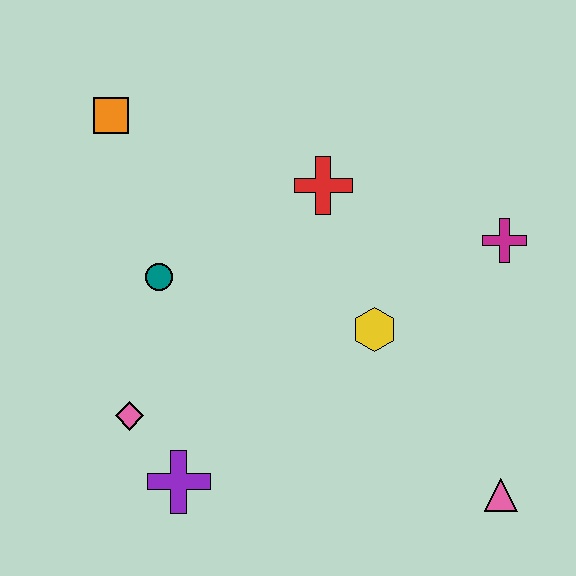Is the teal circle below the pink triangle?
No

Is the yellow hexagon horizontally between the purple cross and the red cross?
No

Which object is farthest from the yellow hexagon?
The orange square is farthest from the yellow hexagon.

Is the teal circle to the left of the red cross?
Yes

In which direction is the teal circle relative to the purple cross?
The teal circle is above the purple cross.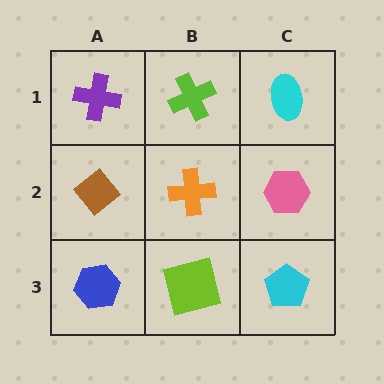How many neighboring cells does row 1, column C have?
2.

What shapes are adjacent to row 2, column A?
A purple cross (row 1, column A), a blue hexagon (row 3, column A), an orange cross (row 2, column B).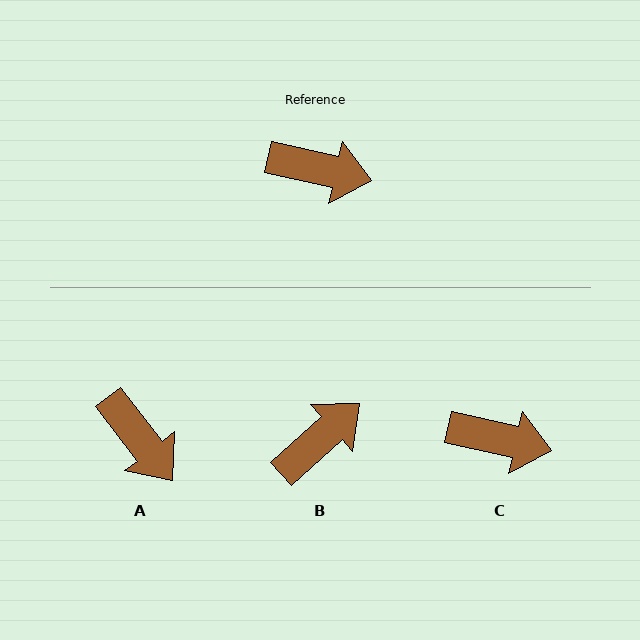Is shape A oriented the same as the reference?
No, it is off by about 40 degrees.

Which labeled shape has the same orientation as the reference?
C.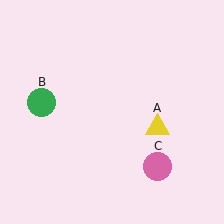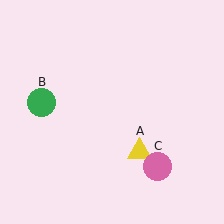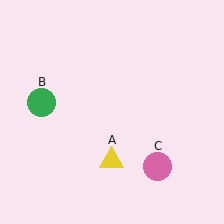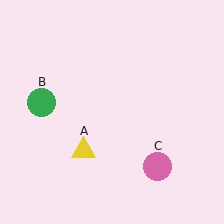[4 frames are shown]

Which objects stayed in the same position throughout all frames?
Green circle (object B) and pink circle (object C) remained stationary.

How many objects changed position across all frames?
1 object changed position: yellow triangle (object A).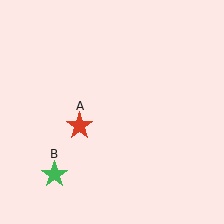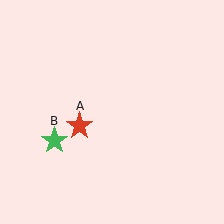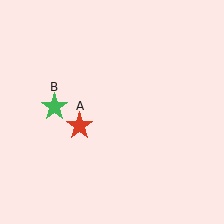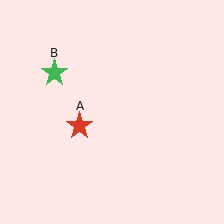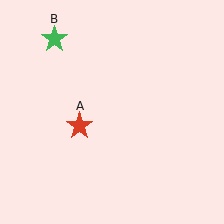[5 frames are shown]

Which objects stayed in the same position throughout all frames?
Red star (object A) remained stationary.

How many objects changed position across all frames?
1 object changed position: green star (object B).